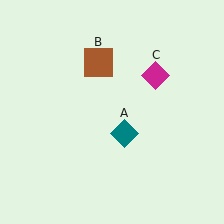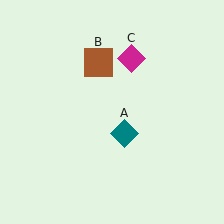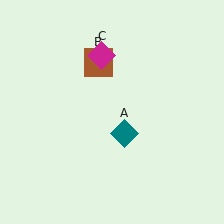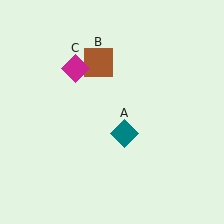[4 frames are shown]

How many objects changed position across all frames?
1 object changed position: magenta diamond (object C).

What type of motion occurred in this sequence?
The magenta diamond (object C) rotated counterclockwise around the center of the scene.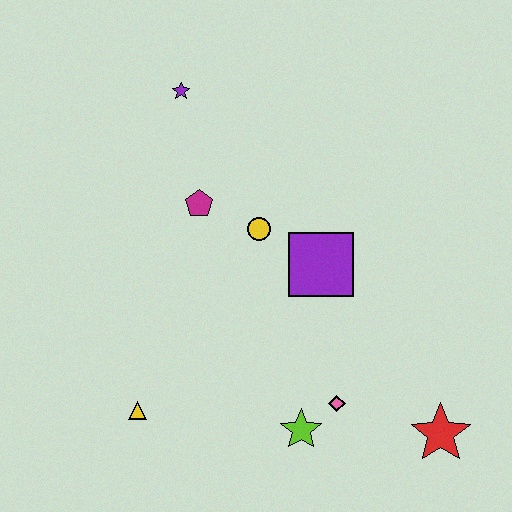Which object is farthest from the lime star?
The purple star is farthest from the lime star.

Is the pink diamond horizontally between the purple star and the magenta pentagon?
No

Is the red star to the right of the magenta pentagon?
Yes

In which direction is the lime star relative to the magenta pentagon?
The lime star is below the magenta pentagon.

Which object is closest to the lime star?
The pink diamond is closest to the lime star.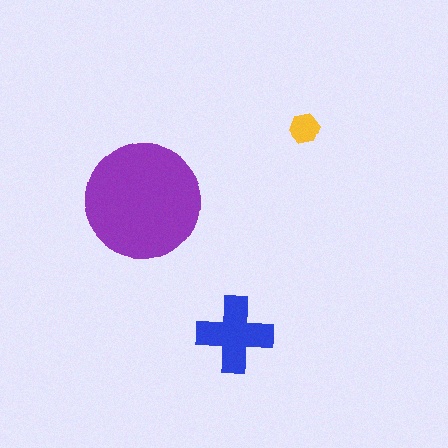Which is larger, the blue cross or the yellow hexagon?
The blue cross.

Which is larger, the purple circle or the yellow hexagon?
The purple circle.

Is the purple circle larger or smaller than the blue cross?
Larger.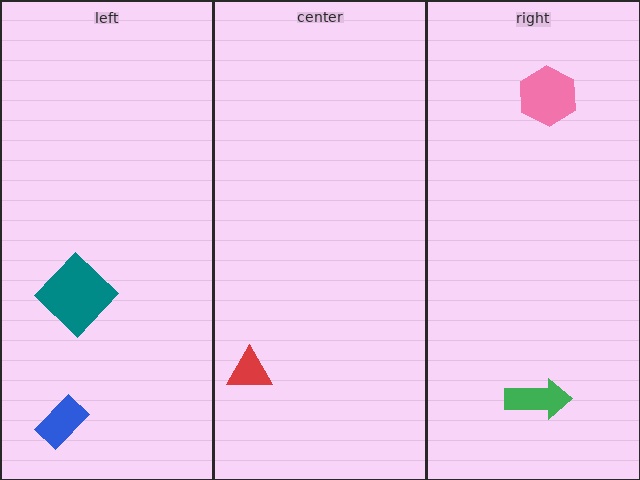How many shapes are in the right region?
2.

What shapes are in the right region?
The green arrow, the pink hexagon.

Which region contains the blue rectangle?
The left region.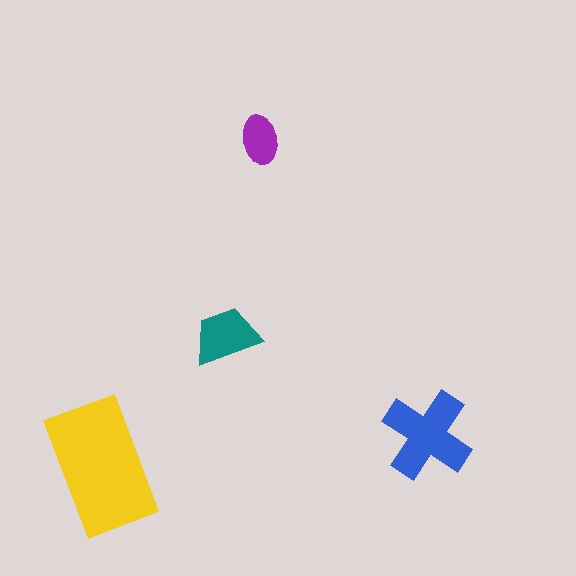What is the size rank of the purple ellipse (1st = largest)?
4th.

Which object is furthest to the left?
The yellow rectangle is leftmost.